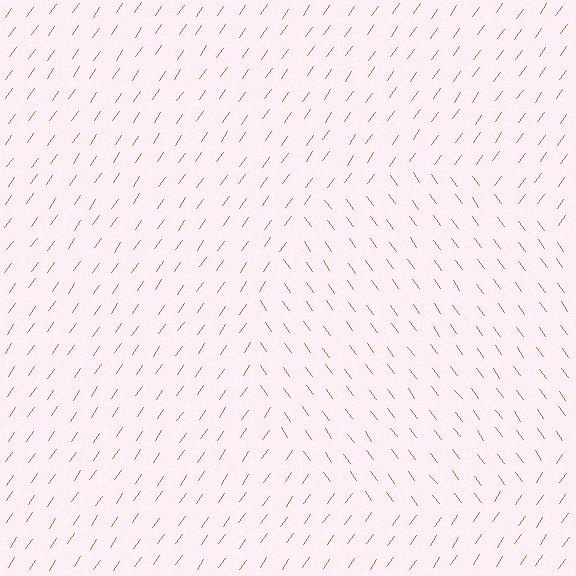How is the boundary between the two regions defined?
The boundary is defined purely by a change in line orientation (approximately 71 degrees difference). All lines are the same color and thickness.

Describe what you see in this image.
The image is filled with small brown line segments. A circle region in the image has lines oriented differently from the surrounding lines, creating a visible texture boundary.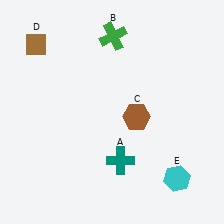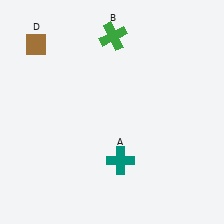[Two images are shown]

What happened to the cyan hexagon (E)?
The cyan hexagon (E) was removed in Image 2. It was in the bottom-right area of Image 1.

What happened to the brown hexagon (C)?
The brown hexagon (C) was removed in Image 2. It was in the bottom-right area of Image 1.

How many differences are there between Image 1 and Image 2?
There are 2 differences between the two images.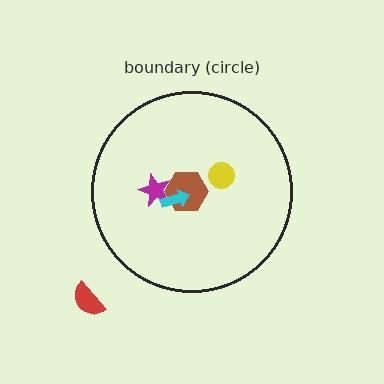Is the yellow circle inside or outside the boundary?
Inside.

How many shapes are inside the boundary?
4 inside, 1 outside.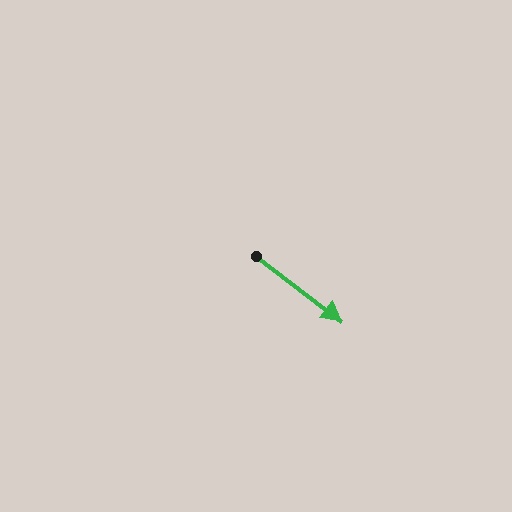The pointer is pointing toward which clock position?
Roughly 4 o'clock.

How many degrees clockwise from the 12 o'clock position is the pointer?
Approximately 127 degrees.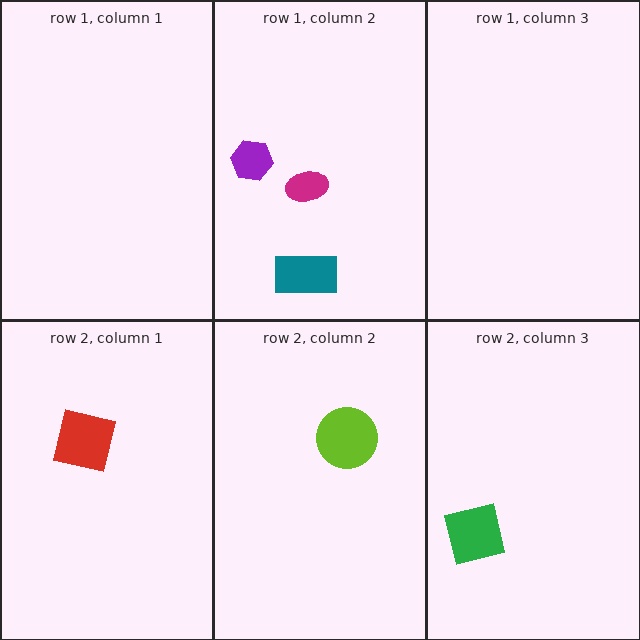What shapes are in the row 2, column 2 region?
The lime circle.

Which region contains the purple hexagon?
The row 1, column 2 region.